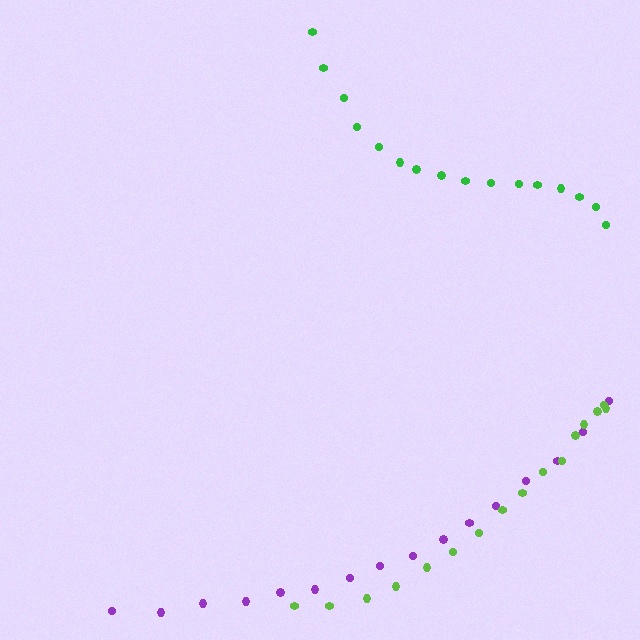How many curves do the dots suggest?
There are 3 distinct paths.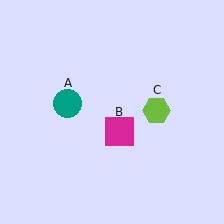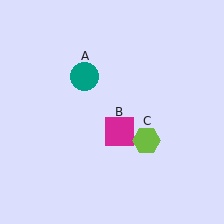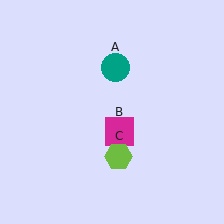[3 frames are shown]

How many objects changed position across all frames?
2 objects changed position: teal circle (object A), lime hexagon (object C).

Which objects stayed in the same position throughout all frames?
Magenta square (object B) remained stationary.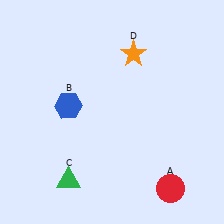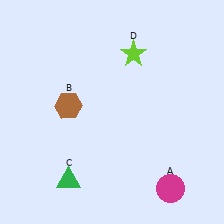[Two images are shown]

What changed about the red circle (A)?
In Image 1, A is red. In Image 2, it changed to magenta.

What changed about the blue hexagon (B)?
In Image 1, B is blue. In Image 2, it changed to brown.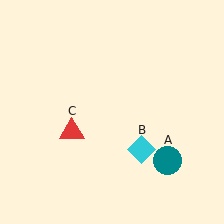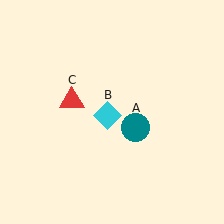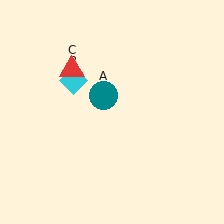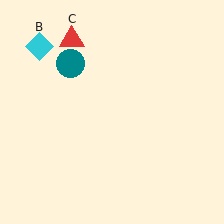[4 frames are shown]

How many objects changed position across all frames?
3 objects changed position: teal circle (object A), cyan diamond (object B), red triangle (object C).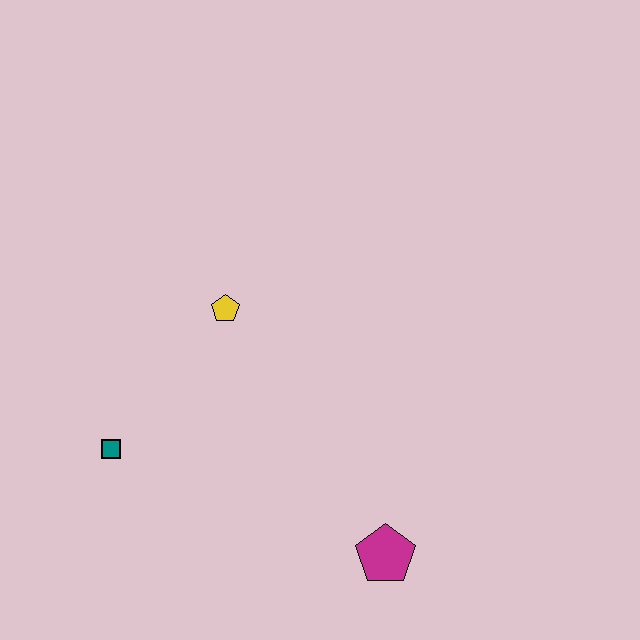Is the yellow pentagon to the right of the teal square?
Yes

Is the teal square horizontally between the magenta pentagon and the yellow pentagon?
No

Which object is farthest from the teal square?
The magenta pentagon is farthest from the teal square.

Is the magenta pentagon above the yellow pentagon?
No